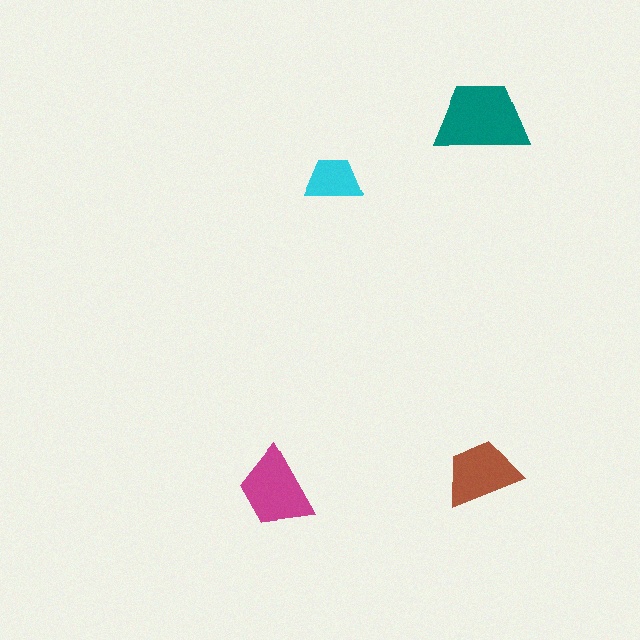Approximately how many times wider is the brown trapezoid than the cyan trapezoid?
About 1.5 times wider.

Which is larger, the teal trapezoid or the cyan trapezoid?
The teal one.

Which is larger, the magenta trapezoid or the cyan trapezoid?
The magenta one.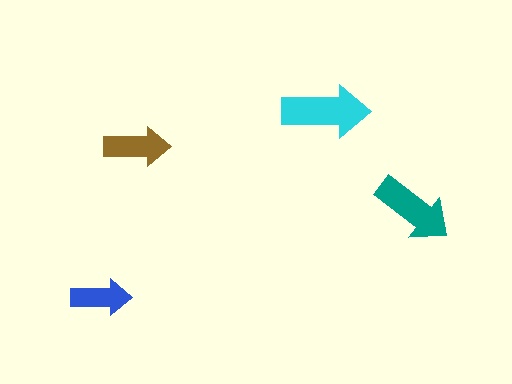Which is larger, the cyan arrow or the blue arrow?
The cyan one.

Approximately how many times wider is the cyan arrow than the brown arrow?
About 1.5 times wider.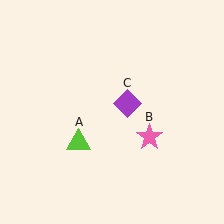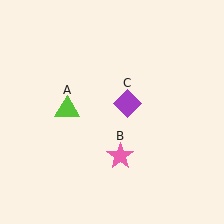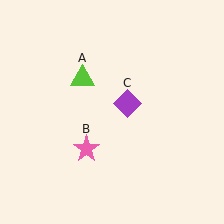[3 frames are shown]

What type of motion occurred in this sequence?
The lime triangle (object A), pink star (object B) rotated clockwise around the center of the scene.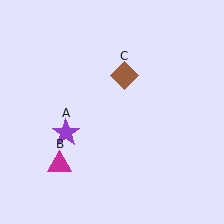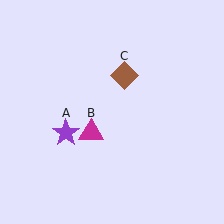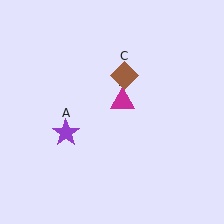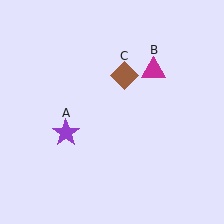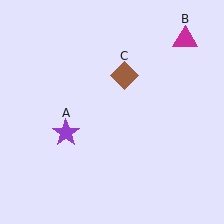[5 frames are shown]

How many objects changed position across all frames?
1 object changed position: magenta triangle (object B).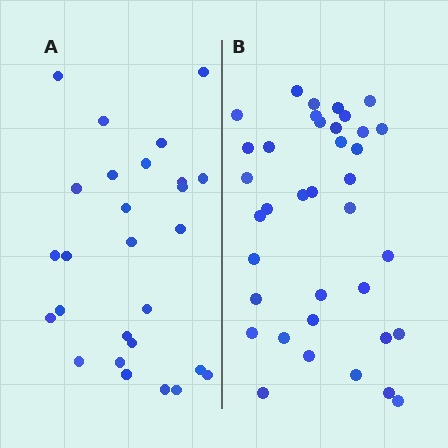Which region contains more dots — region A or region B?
Region B (the right region) has more dots.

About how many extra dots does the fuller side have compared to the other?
Region B has roughly 10 or so more dots than region A.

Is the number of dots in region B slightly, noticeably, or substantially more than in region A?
Region B has noticeably more, but not dramatically so. The ratio is roughly 1.4 to 1.